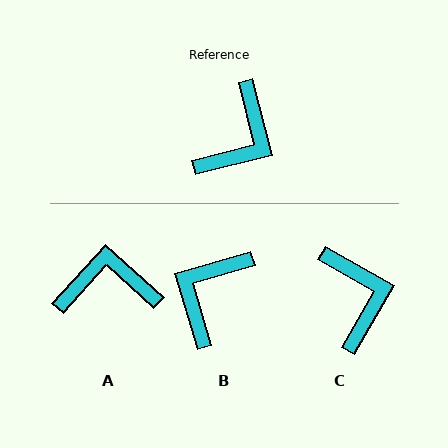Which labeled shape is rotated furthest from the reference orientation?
B, about 178 degrees away.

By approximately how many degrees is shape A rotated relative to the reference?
Approximately 124 degrees counter-clockwise.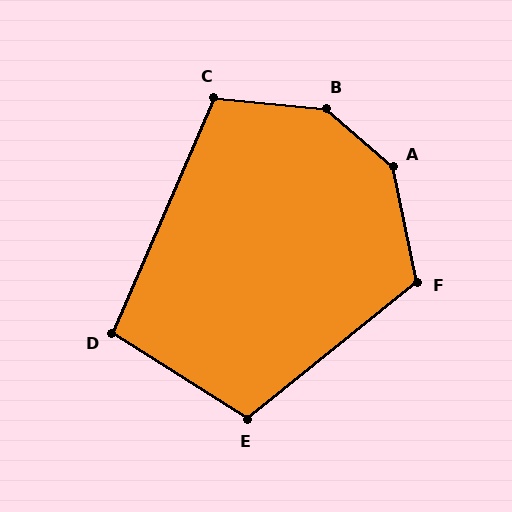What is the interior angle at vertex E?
Approximately 109 degrees (obtuse).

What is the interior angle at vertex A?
Approximately 143 degrees (obtuse).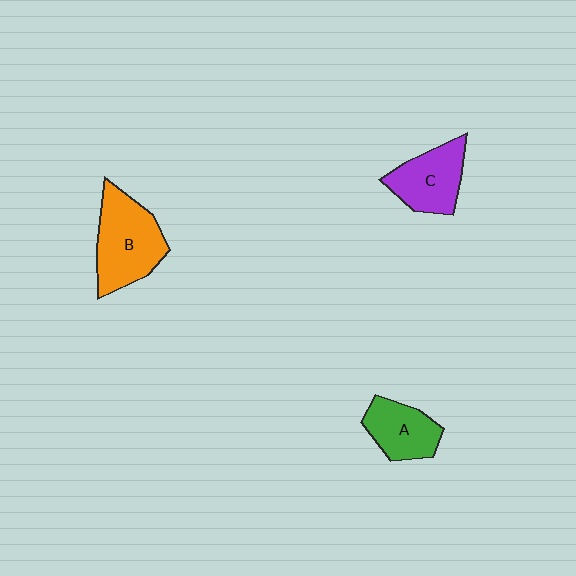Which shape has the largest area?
Shape B (orange).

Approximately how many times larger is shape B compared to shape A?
Approximately 1.5 times.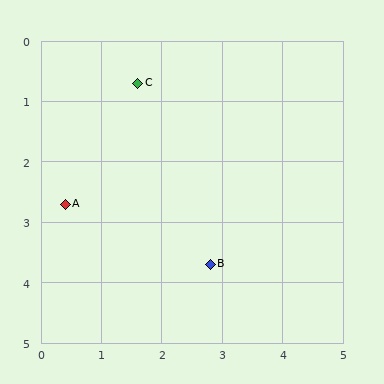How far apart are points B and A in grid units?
Points B and A are about 2.6 grid units apart.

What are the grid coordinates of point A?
Point A is at approximately (0.4, 2.7).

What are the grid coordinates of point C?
Point C is at approximately (1.6, 0.7).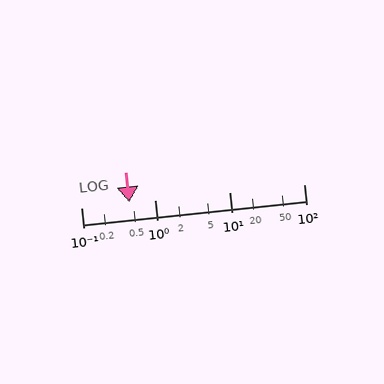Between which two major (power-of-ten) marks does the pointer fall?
The pointer is between 0.1 and 1.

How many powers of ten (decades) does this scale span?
The scale spans 3 decades, from 0.1 to 100.